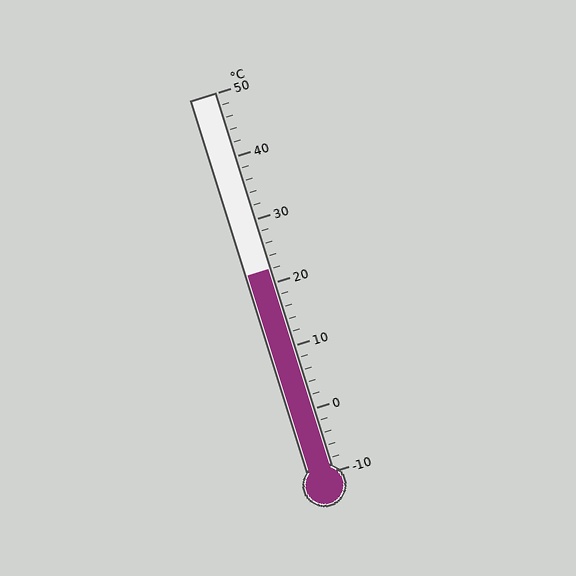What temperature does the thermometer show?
The thermometer shows approximately 22°C.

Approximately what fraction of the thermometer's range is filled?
The thermometer is filled to approximately 55% of its range.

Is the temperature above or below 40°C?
The temperature is below 40°C.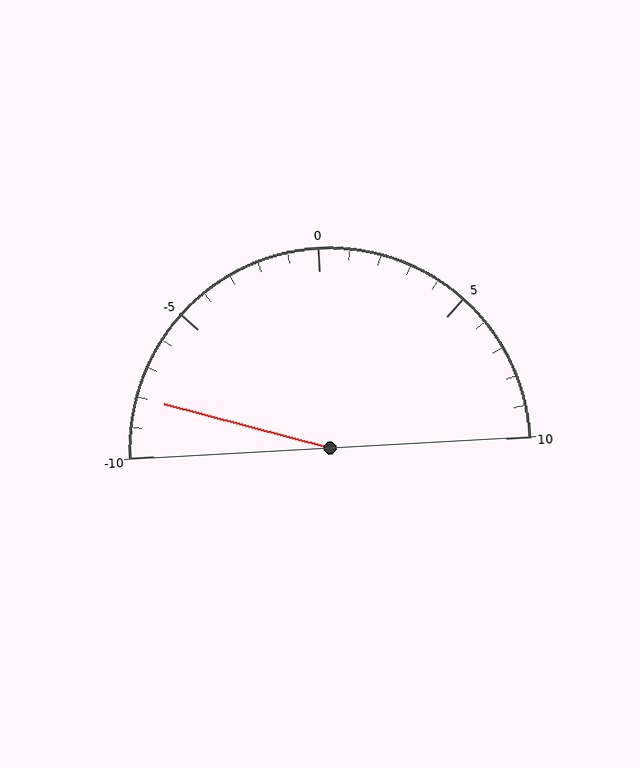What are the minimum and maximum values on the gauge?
The gauge ranges from -10 to 10.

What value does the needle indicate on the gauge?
The needle indicates approximately -8.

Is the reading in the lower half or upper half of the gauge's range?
The reading is in the lower half of the range (-10 to 10).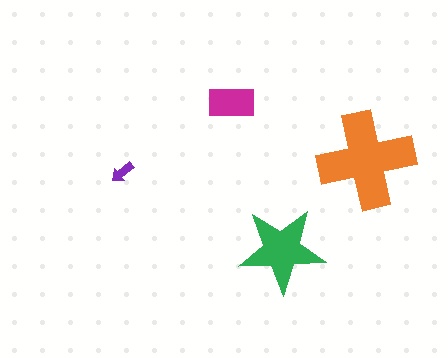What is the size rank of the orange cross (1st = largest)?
1st.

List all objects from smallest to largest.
The purple arrow, the magenta rectangle, the green star, the orange cross.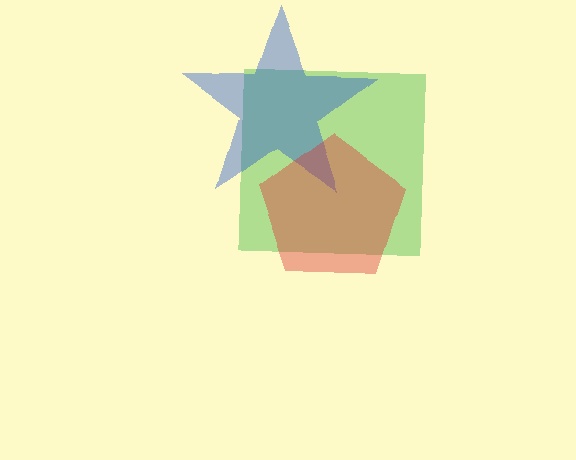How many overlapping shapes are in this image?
There are 3 overlapping shapes in the image.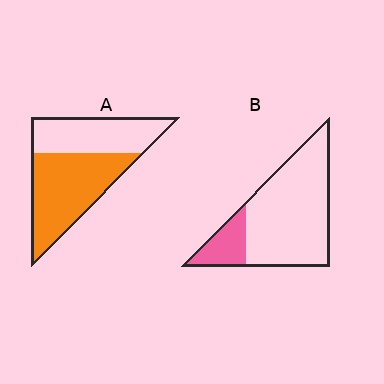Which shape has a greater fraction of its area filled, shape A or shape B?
Shape A.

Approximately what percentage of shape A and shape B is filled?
A is approximately 60% and B is approximately 20%.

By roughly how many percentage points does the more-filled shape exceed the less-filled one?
By roughly 40 percentage points (A over B).